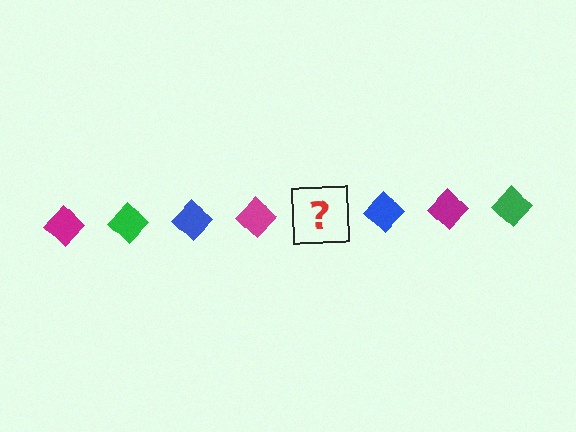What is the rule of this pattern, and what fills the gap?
The rule is that the pattern cycles through magenta, green, blue diamonds. The gap should be filled with a green diamond.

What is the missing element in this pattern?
The missing element is a green diamond.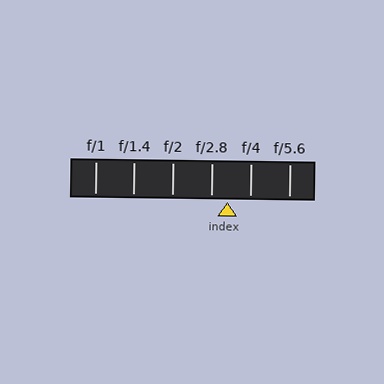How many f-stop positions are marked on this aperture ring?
There are 6 f-stop positions marked.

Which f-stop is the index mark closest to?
The index mark is closest to f/2.8.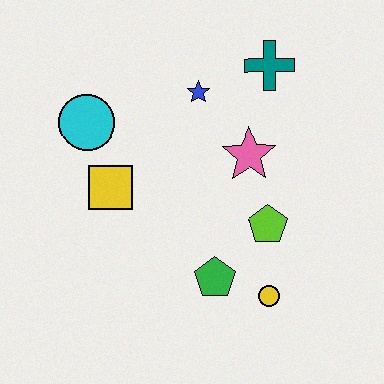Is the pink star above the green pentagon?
Yes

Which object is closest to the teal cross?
The blue star is closest to the teal cross.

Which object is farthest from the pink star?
The cyan circle is farthest from the pink star.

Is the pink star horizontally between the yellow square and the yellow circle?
Yes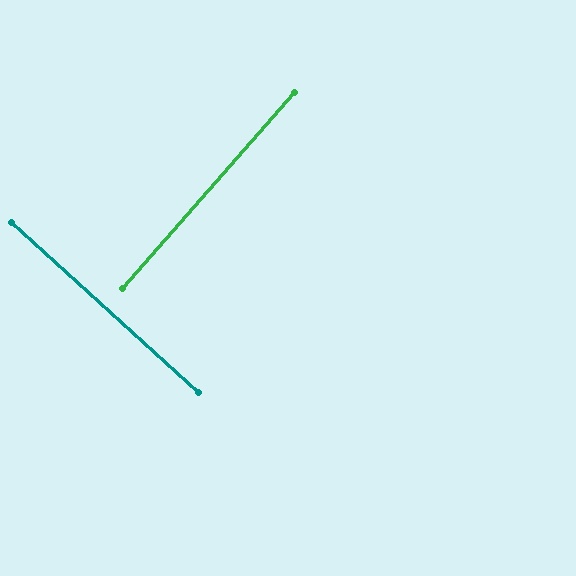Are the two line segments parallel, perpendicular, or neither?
Perpendicular — they meet at approximately 89°.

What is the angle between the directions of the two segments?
Approximately 89 degrees.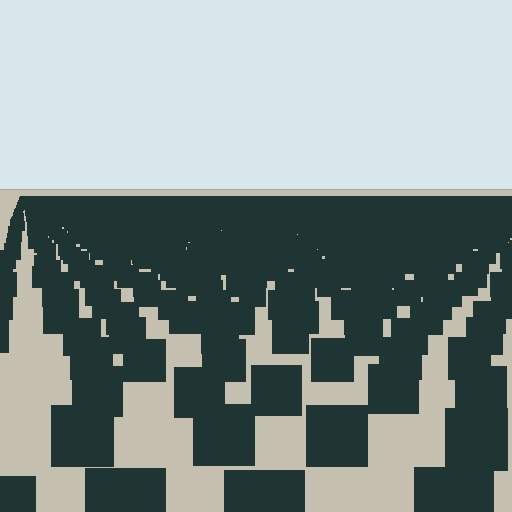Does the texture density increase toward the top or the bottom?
Density increases toward the top.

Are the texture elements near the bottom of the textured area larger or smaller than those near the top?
Larger. Near the bottom, elements are closer to the viewer and appear at a bigger on-screen size.